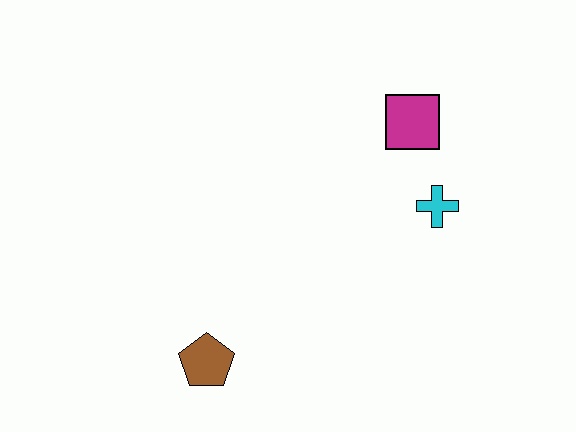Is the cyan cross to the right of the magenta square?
Yes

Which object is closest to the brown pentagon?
The cyan cross is closest to the brown pentagon.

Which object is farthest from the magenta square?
The brown pentagon is farthest from the magenta square.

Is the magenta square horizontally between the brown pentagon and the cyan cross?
Yes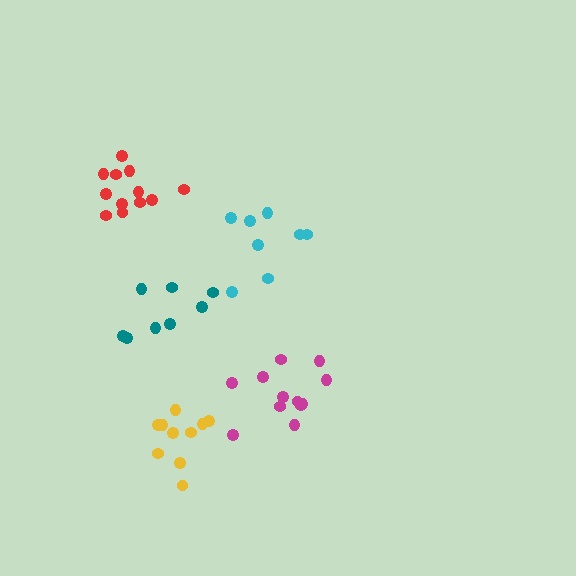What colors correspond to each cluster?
The clusters are colored: cyan, magenta, yellow, teal, red.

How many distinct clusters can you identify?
There are 5 distinct clusters.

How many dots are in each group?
Group 1: 8 dots, Group 2: 12 dots, Group 3: 10 dots, Group 4: 8 dots, Group 5: 12 dots (50 total).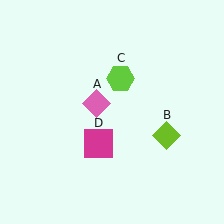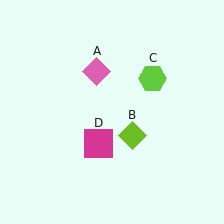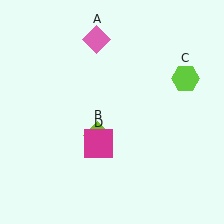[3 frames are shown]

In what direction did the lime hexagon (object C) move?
The lime hexagon (object C) moved right.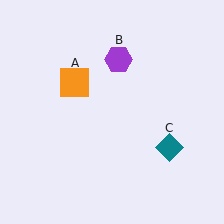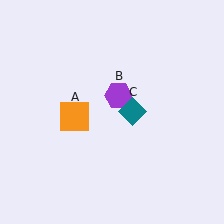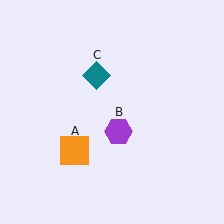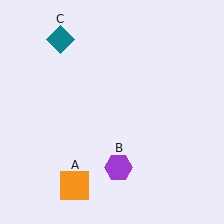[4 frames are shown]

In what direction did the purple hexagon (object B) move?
The purple hexagon (object B) moved down.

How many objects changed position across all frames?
3 objects changed position: orange square (object A), purple hexagon (object B), teal diamond (object C).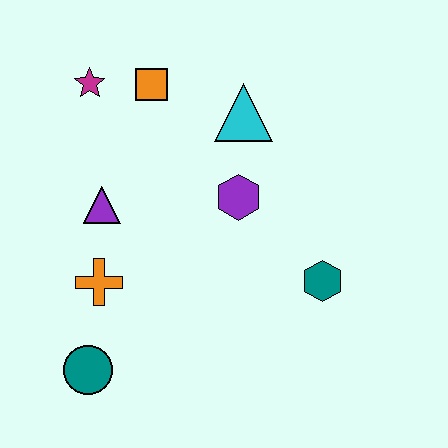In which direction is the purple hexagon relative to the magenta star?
The purple hexagon is to the right of the magenta star.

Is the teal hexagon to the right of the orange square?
Yes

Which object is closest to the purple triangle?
The orange cross is closest to the purple triangle.